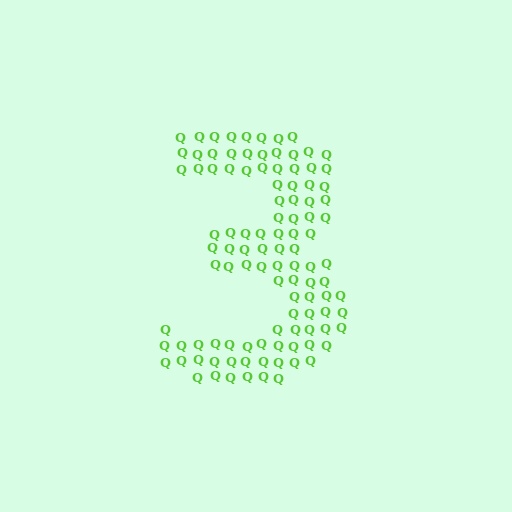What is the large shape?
The large shape is the digit 3.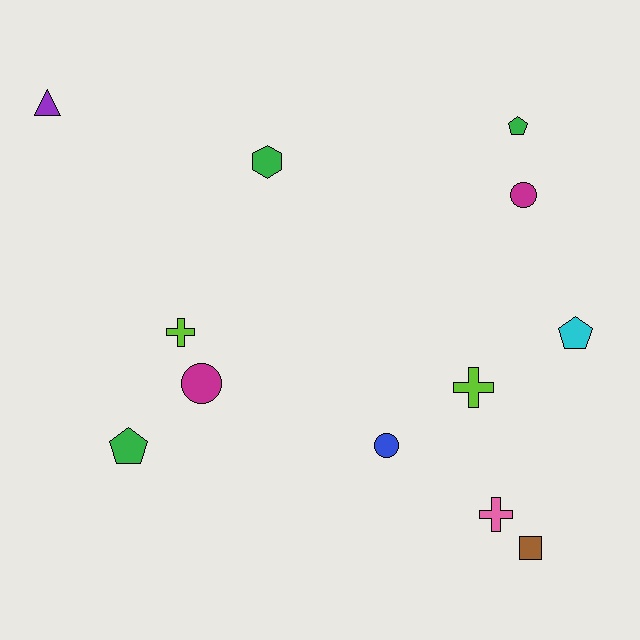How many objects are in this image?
There are 12 objects.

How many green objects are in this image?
There are 3 green objects.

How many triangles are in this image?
There is 1 triangle.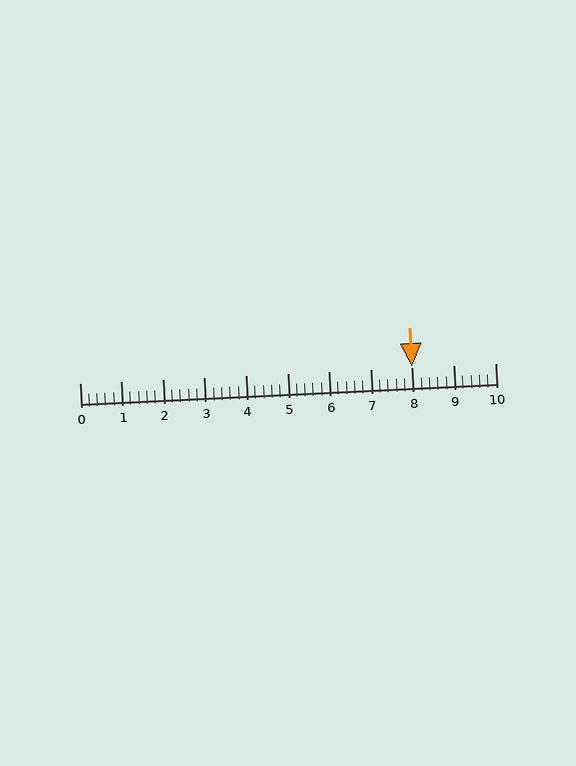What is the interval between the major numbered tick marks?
The major tick marks are spaced 1 units apart.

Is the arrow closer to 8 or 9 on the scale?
The arrow is closer to 8.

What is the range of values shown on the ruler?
The ruler shows values from 0 to 10.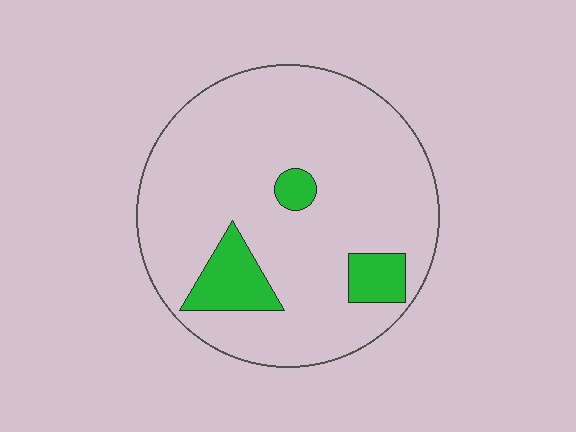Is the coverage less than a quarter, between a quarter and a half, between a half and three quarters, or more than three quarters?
Less than a quarter.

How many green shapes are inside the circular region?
3.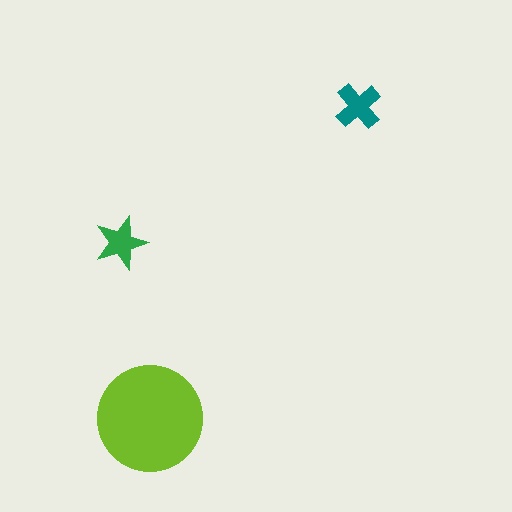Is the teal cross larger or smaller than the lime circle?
Smaller.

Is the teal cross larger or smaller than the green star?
Larger.